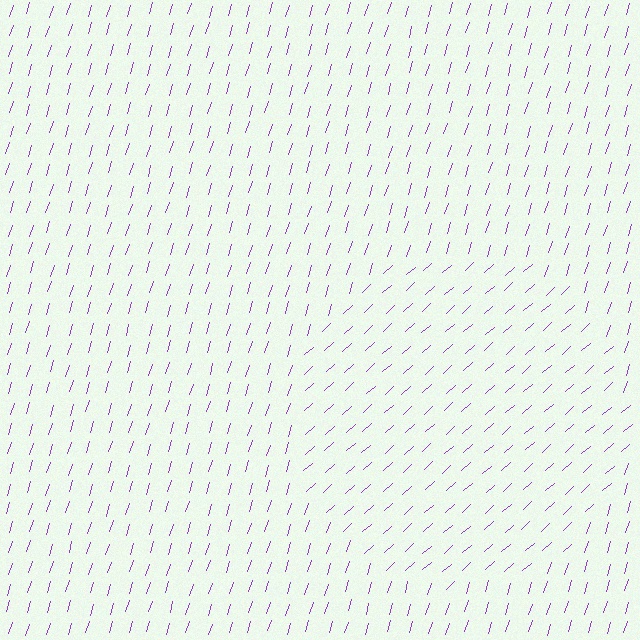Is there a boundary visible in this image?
Yes, there is a texture boundary formed by a change in line orientation.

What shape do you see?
I see a circle.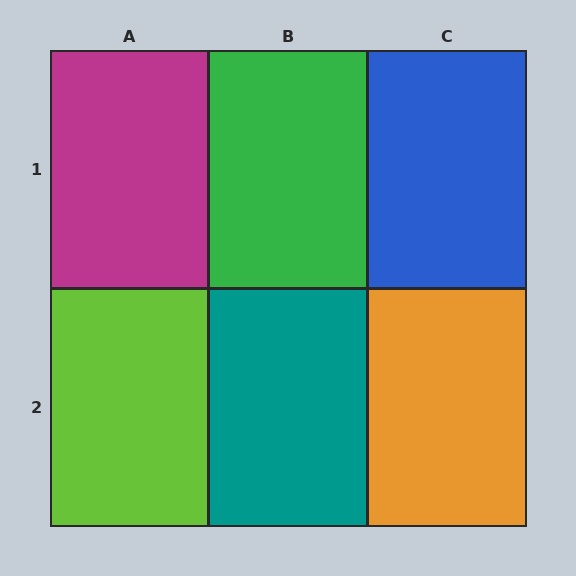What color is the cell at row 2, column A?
Lime.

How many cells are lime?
1 cell is lime.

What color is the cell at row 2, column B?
Teal.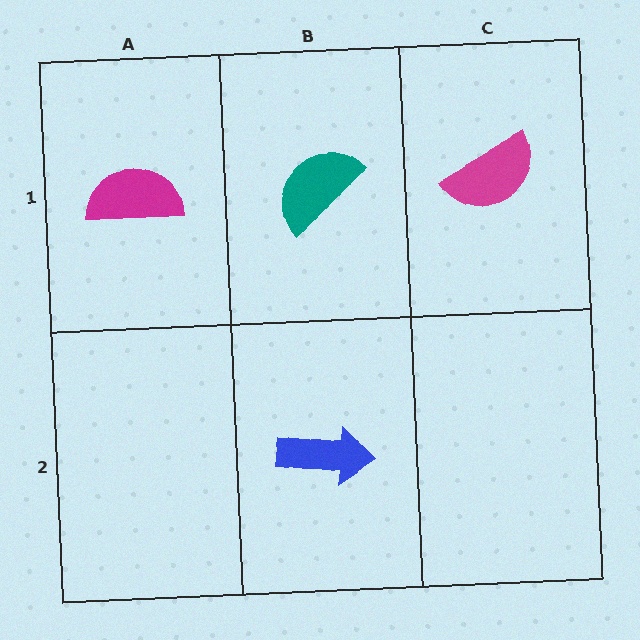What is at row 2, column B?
A blue arrow.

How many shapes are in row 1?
3 shapes.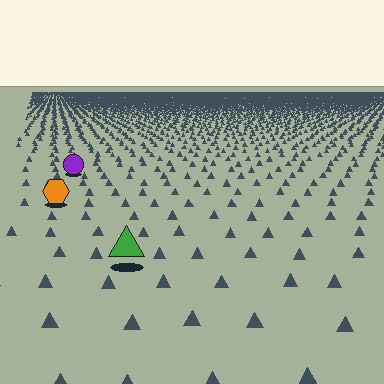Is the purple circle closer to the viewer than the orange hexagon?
No. The orange hexagon is closer — you can tell from the texture gradient: the ground texture is coarser near it.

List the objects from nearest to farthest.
From nearest to farthest: the green triangle, the orange hexagon, the purple circle.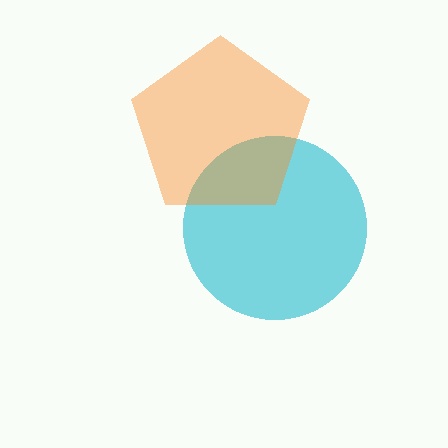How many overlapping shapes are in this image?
There are 2 overlapping shapes in the image.